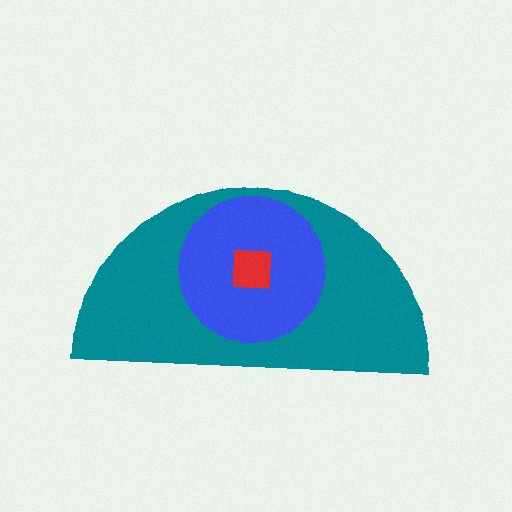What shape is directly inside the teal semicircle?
The blue circle.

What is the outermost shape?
The teal semicircle.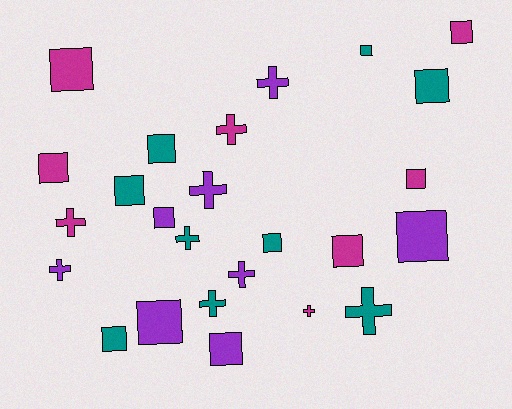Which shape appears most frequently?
Square, with 15 objects.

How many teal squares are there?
There are 6 teal squares.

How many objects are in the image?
There are 25 objects.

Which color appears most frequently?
Teal, with 9 objects.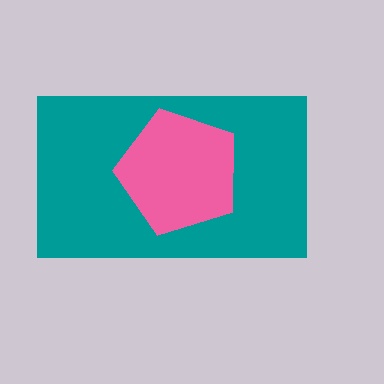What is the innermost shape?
The pink pentagon.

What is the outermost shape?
The teal rectangle.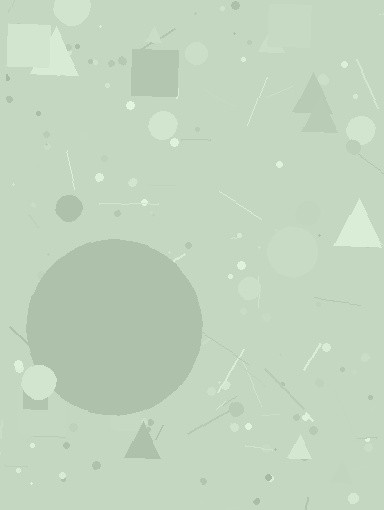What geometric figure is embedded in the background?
A circle is embedded in the background.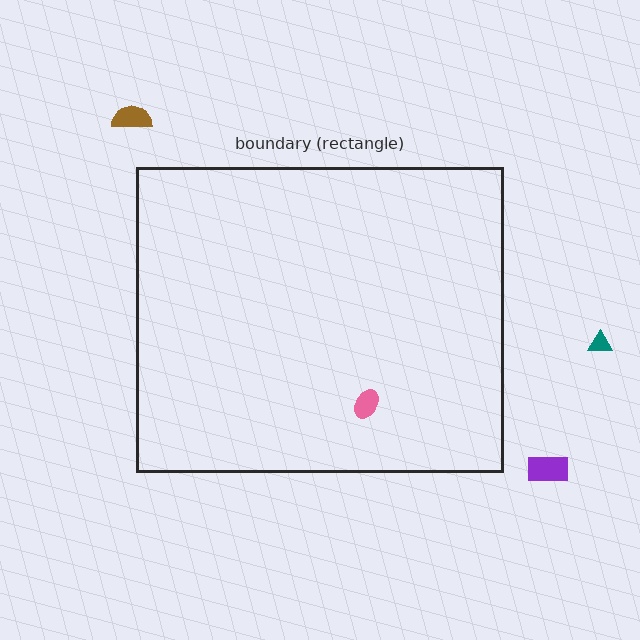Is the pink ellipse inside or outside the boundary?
Inside.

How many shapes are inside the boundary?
1 inside, 3 outside.